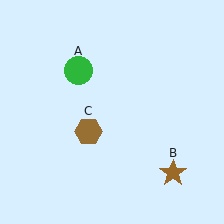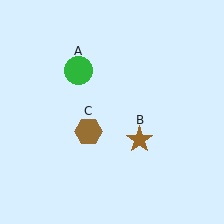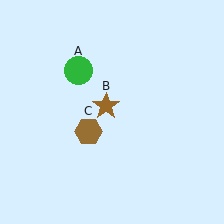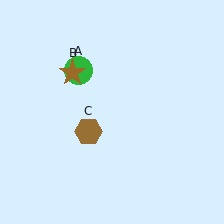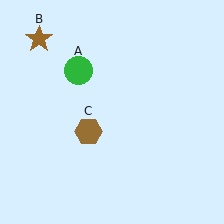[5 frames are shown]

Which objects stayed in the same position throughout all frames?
Green circle (object A) and brown hexagon (object C) remained stationary.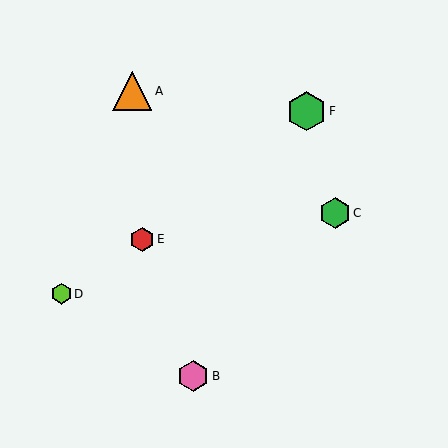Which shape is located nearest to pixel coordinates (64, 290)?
The lime hexagon (labeled D) at (61, 294) is nearest to that location.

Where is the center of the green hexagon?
The center of the green hexagon is at (335, 213).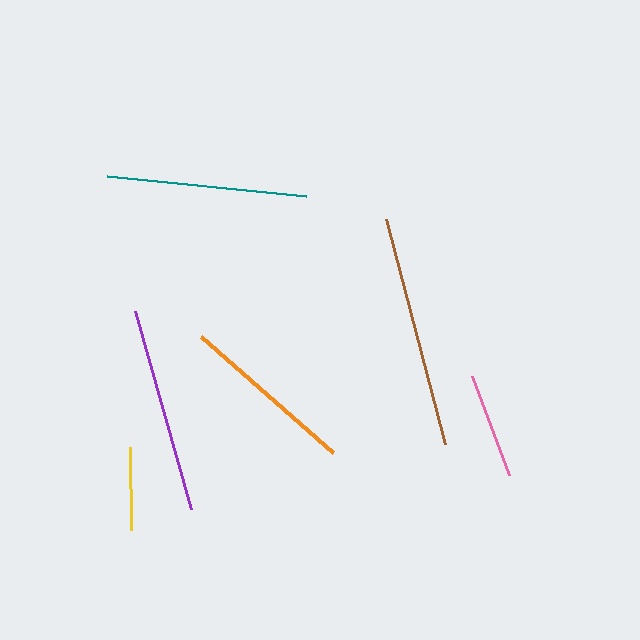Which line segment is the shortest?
The yellow line is the shortest at approximately 83 pixels.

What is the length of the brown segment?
The brown segment is approximately 233 pixels long.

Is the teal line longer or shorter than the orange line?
The teal line is longer than the orange line.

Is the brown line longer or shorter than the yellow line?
The brown line is longer than the yellow line.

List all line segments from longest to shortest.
From longest to shortest: brown, purple, teal, orange, pink, yellow.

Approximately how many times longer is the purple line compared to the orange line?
The purple line is approximately 1.2 times the length of the orange line.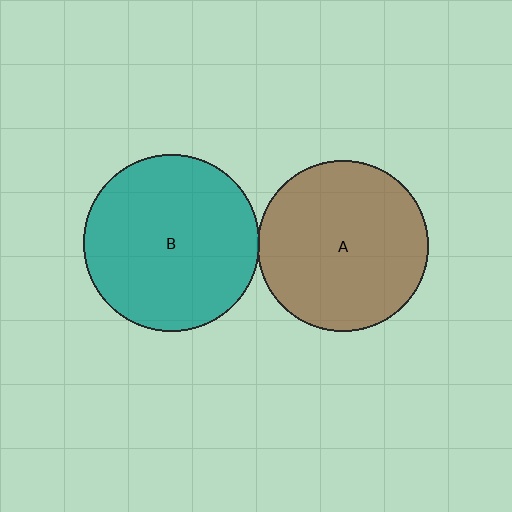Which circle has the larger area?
Circle B (teal).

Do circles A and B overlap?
Yes.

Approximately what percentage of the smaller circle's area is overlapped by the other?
Approximately 5%.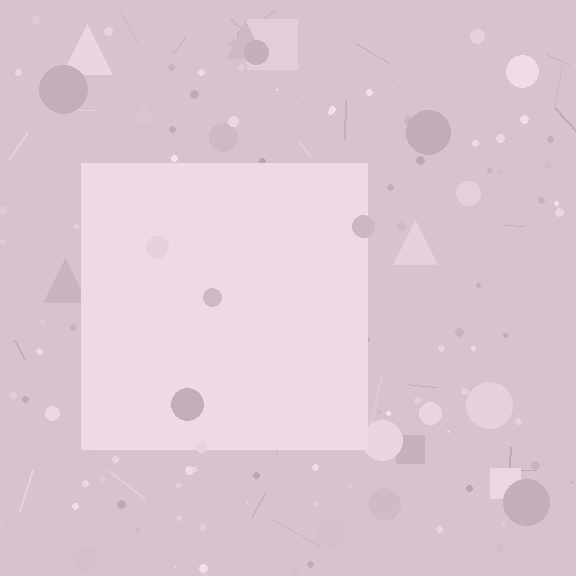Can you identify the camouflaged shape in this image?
The camouflaged shape is a square.